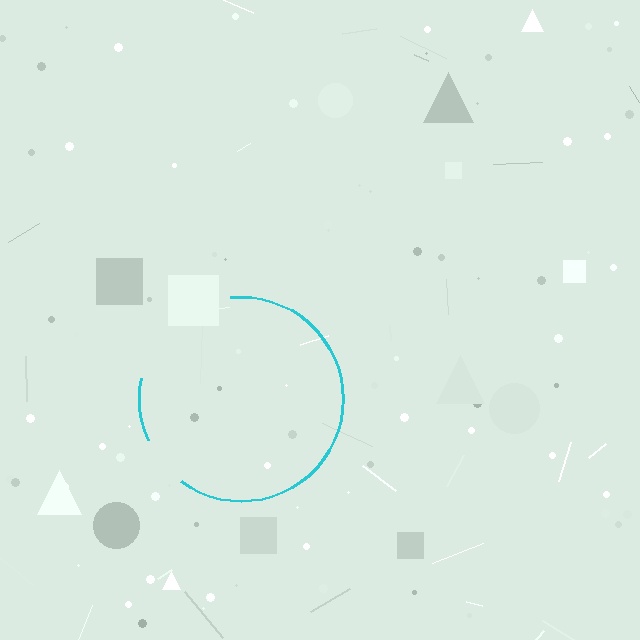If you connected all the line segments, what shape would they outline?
They would outline a circle.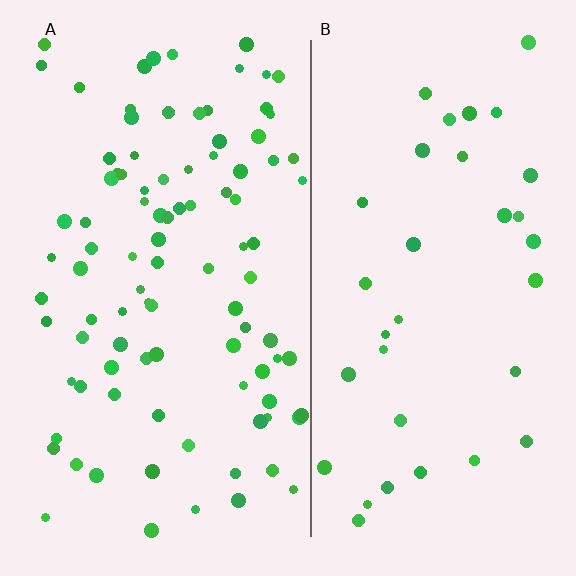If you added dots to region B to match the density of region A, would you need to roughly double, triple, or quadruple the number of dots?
Approximately triple.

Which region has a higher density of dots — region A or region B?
A (the left).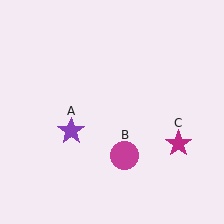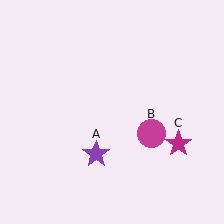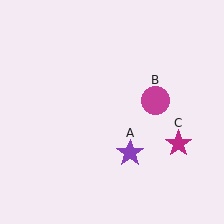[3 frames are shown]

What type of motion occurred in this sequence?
The purple star (object A), magenta circle (object B) rotated counterclockwise around the center of the scene.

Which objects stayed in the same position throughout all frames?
Magenta star (object C) remained stationary.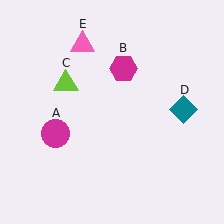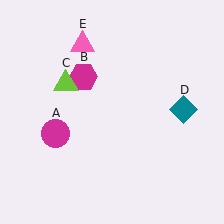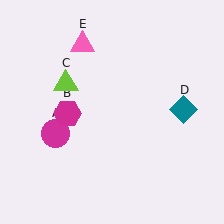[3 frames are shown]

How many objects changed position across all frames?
1 object changed position: magenta hexagon (object B).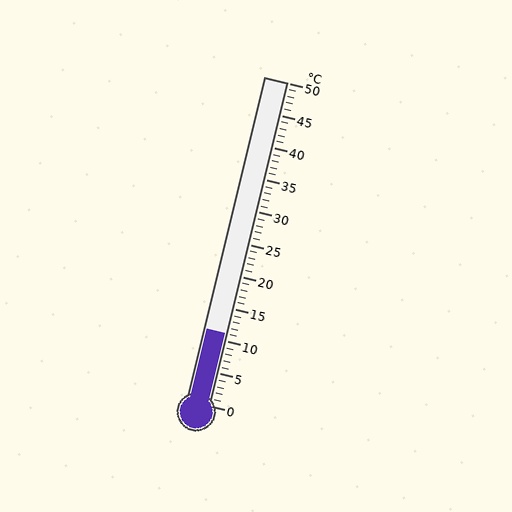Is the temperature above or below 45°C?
The temperature is below 45°C.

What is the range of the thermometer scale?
The thermometer scale ranges from 0°C to 50°C.